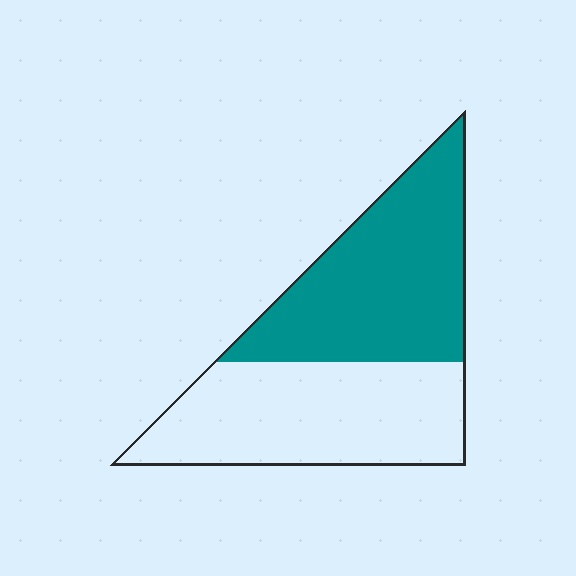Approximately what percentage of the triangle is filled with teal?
Approximately 50%.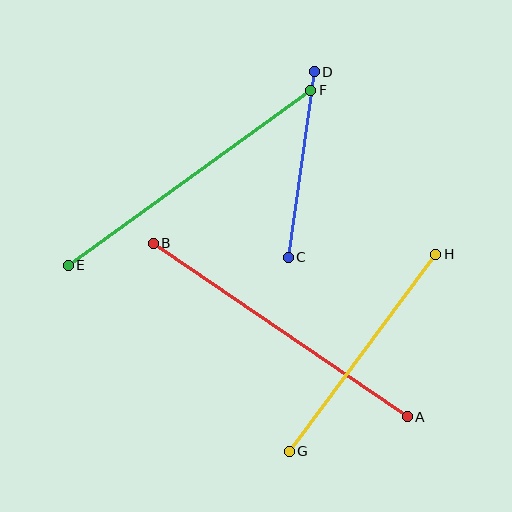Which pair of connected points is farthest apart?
Points A and B are farthest apart.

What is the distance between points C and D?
The distance is approximately 187 pixels.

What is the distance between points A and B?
The distance is approximately 308 pixels.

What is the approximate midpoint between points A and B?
The midpoint is at approximately (280, 330) pixels.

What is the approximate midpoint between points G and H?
The midpoint is at approximately (362, 353) pixels.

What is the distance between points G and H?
The distance is approximately 245 pixels.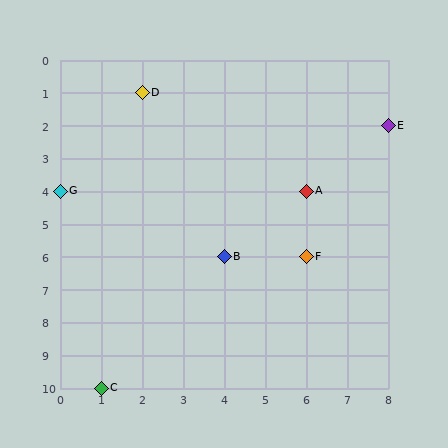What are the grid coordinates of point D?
Point D is at grid coordinates (2, 1).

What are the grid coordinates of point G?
Point G is at grid coordinates (0, 4).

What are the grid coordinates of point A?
Point A is at grid coordinates (6, 4).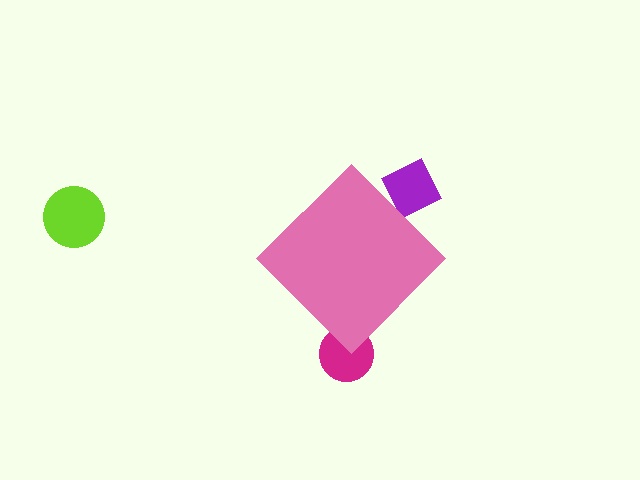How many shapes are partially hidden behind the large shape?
2 shapes are partially hidden.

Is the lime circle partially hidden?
No, the lime circle is fully visible.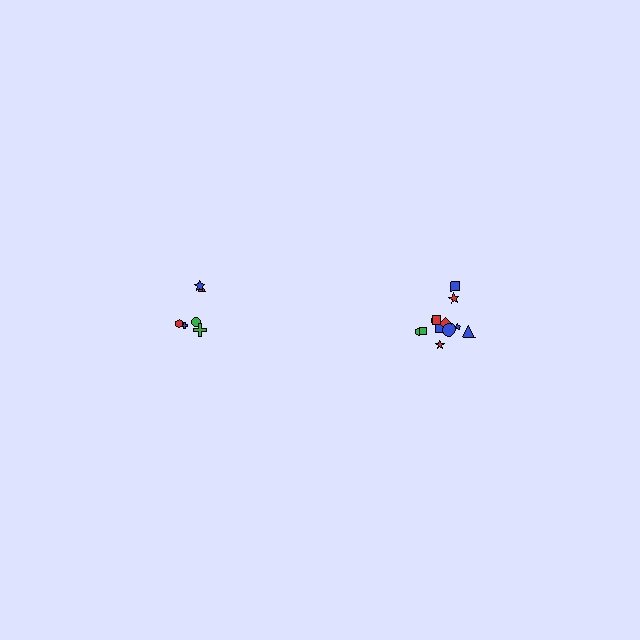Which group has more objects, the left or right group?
The right group.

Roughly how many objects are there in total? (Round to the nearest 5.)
Roughly 20 objects in total.